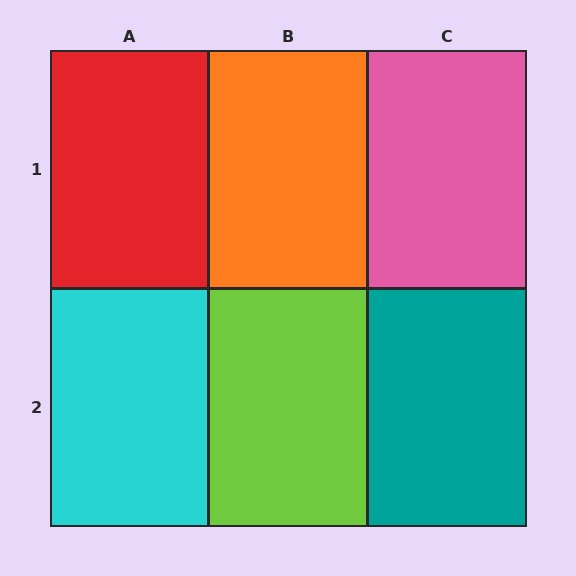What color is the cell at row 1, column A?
Red.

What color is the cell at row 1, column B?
Orange.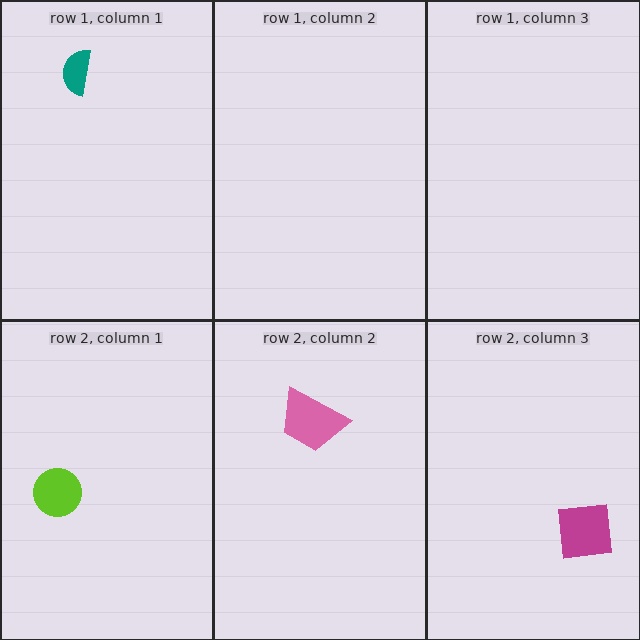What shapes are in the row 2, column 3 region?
The magenta square.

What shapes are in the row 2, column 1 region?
The lime circle.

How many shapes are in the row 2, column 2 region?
1.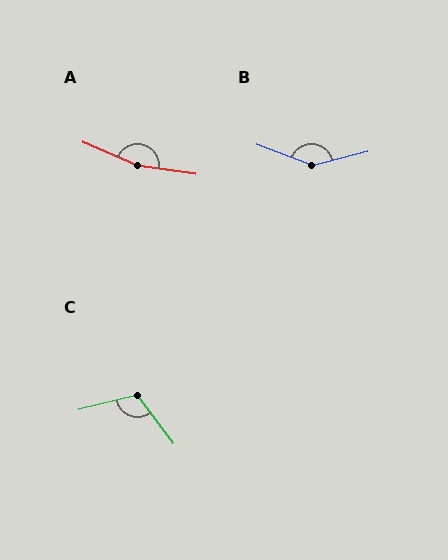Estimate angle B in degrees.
Approximately 145 degrees.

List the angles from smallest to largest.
C (113°), B (145°), A (165°).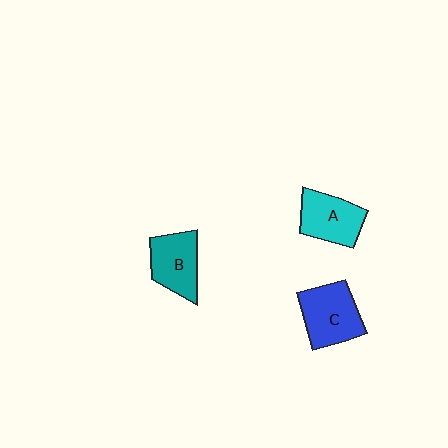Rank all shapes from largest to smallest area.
From largest to smallest: C (blue), A (cyan), B (teal).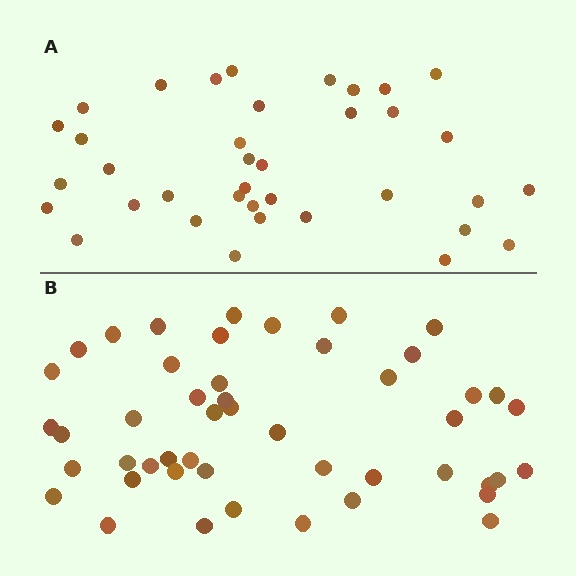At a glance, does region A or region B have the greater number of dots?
Region B (the bottom region) has more dots.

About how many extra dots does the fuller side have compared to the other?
Region B has roughly 12 or so more dots than region A.